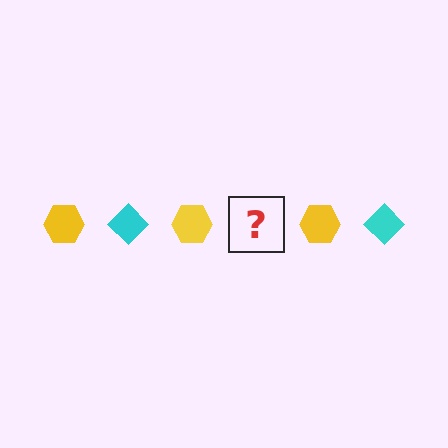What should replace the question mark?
The question mark should be replaced with a cyan diamond.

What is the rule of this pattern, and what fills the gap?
The rule is that the pattern alternates between yellow hexagon and cyan diamond. The gap should be filled with a cyan diamond.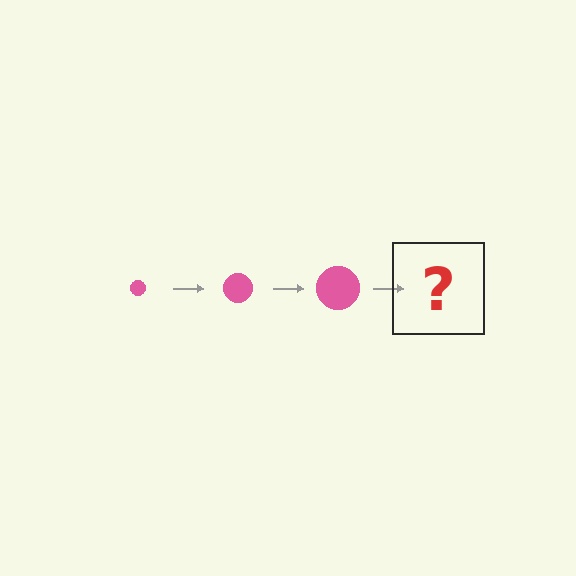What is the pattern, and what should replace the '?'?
The pattern is that the circle gets progressively larger each step. The '?' should be a pink circle, larger than the previous one.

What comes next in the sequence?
The next element should be a pink circle, larger than the previous one.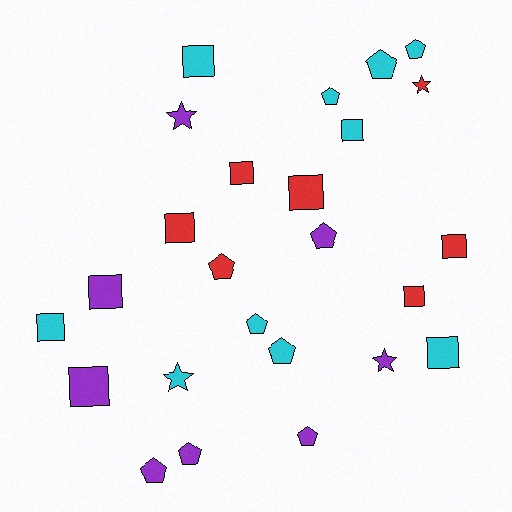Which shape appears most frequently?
Square, with 11 objects.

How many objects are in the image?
There are 25 objects.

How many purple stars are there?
There are 2 purple stars.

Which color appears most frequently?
Cyan, with 10 objects.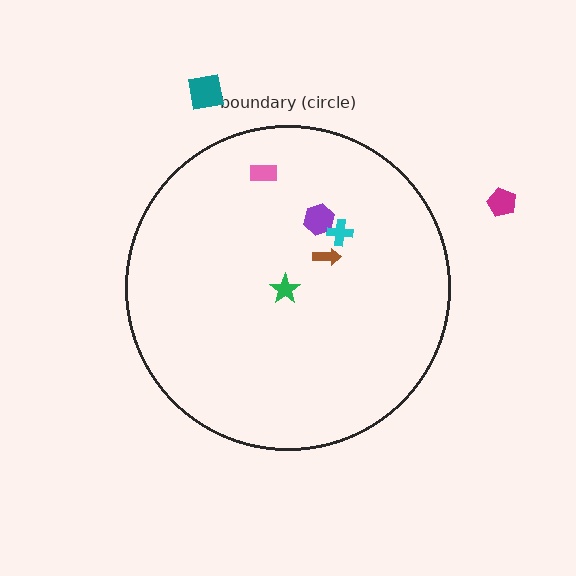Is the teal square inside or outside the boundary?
Outside.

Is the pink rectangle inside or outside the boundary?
Inside.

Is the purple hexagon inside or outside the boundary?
Inside.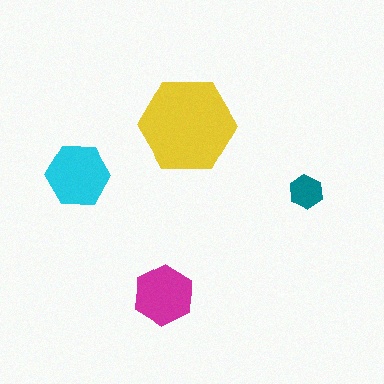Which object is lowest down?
The magenta hexagon is bottommost.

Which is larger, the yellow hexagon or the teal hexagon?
The yellow one.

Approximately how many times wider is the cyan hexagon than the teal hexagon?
About 2 times wider.